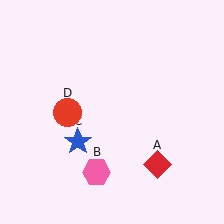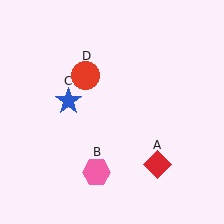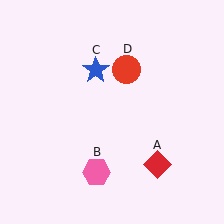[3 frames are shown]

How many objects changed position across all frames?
2 objects changed position: blue star (object C), red circle (object D).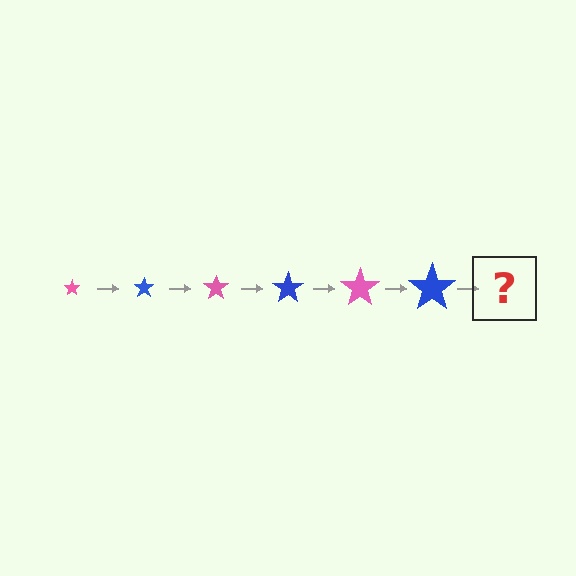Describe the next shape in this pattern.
It should be a pink star, larger than the previous one.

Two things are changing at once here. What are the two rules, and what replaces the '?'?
The two rules are that the star grows larger each step and the color cycles through pink and blue. The '?' should be a pink star, larger than the previous one.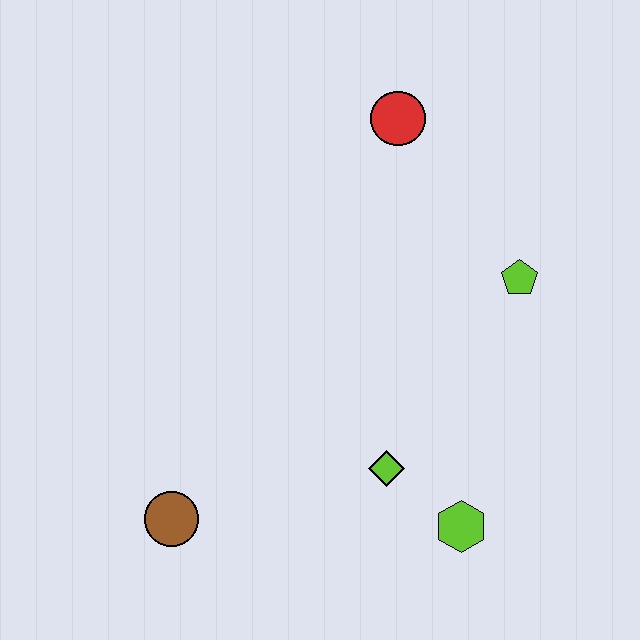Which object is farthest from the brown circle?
The red circle is farthest from the brown circle.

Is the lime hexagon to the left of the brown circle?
No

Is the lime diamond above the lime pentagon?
No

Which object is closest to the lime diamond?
The lime hexagon is closest to the lime diamond.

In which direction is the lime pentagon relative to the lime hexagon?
The lime pentagon is above the lime hexagon.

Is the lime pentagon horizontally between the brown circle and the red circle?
No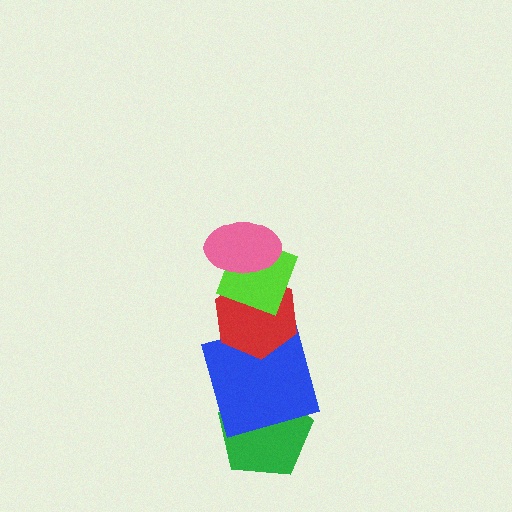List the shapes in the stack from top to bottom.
From top to bottom: the pink ellipse, the lime diamond, the red hexagon, the blue square, the green pentagon.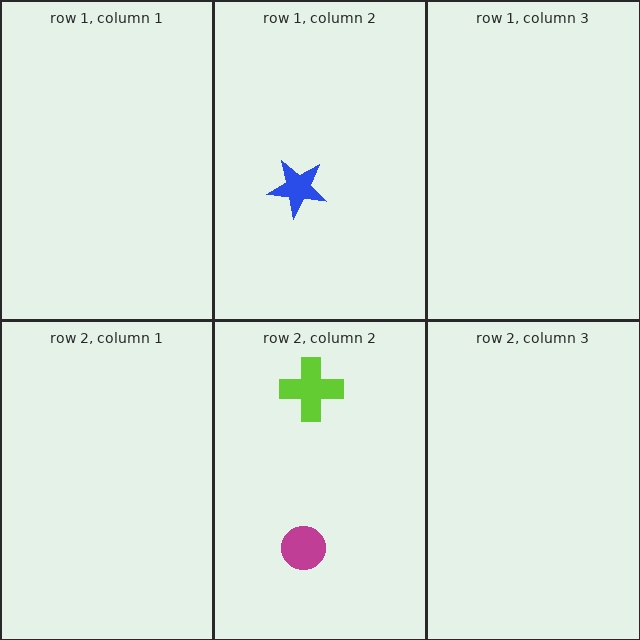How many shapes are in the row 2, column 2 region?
2.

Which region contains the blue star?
The row 1, column 2 region.